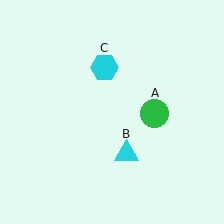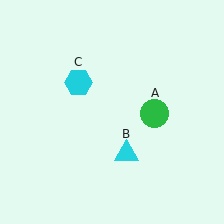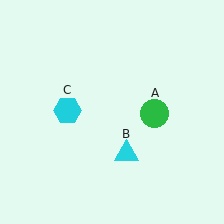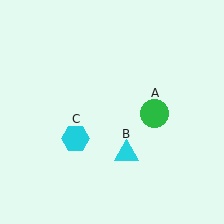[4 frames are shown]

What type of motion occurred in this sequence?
The cyan hexagon (object C) rotated counterclockwise around the center of the scene.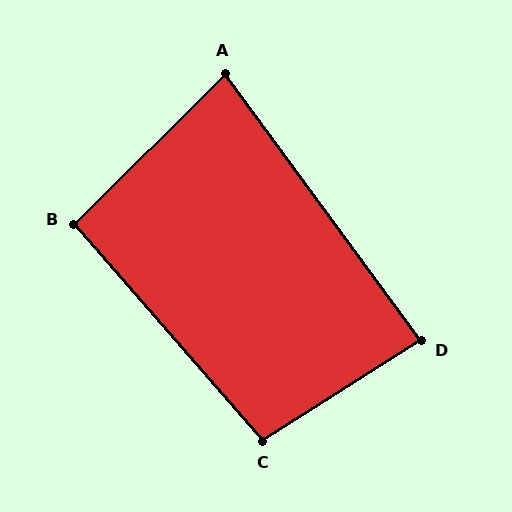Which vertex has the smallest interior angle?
A, at approximately 81 degrees.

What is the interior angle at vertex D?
Approximately 86 degrees (approximately right).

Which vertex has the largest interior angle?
C, at approximately 99 degrees.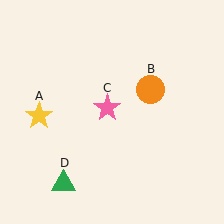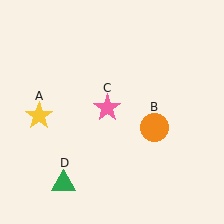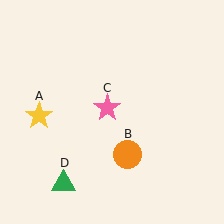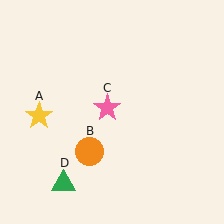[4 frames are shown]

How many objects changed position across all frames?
1 object changed position: orange circle (object B).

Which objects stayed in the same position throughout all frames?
Yellow star (object A) and pink star (object C) and green triangle (object D) remained stationary.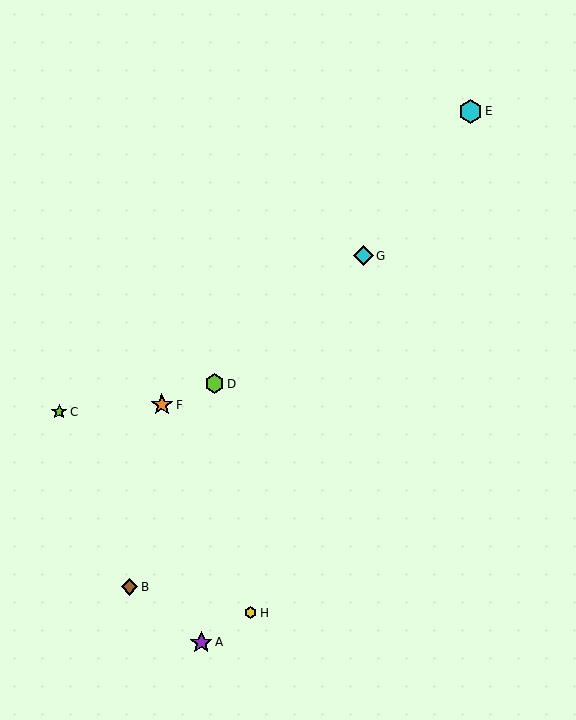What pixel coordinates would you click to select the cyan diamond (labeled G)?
Click at (363, 256) to select the cyan diamond G.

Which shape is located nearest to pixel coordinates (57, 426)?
The lime star (labeled C) at (59, 412) is nearest to that location.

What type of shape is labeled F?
Shape F is an orange star.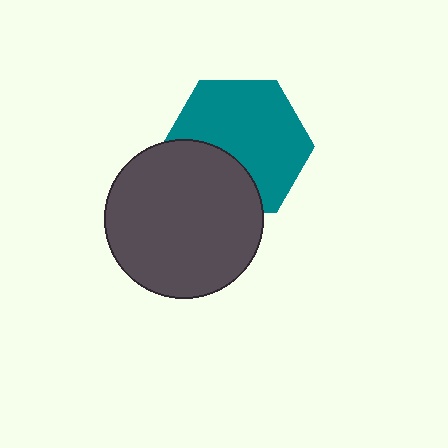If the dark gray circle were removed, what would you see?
You would see the complete teal hexagon.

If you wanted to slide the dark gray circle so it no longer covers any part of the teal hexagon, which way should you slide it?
Slide it down — that is the most direct way to separate the two shapes.